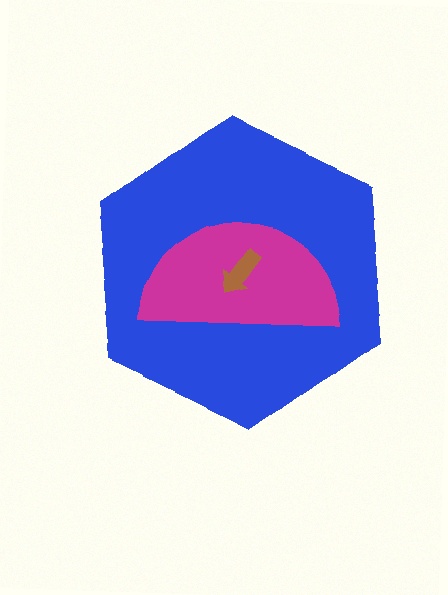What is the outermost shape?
The blue hexagon.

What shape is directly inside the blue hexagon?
The magenta semicircle.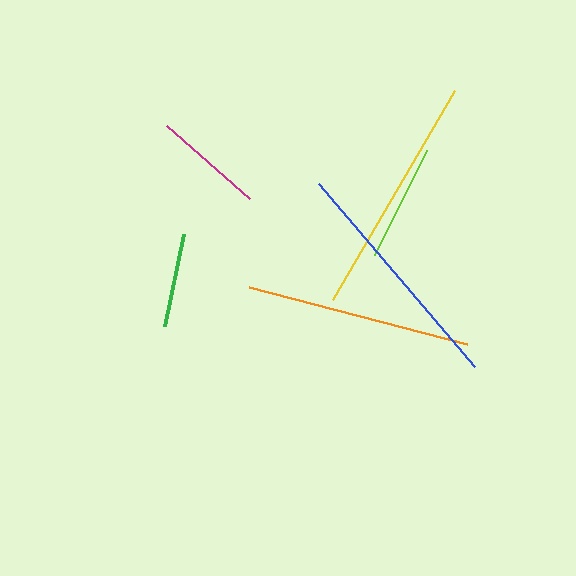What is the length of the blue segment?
The blue segment is approximately 239 pixels long.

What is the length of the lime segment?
The lime segment is approximately 117 pixels long.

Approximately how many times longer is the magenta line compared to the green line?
The magenta line is approximately 1.2 times the length of the green line.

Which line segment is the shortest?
The green line is the shortest at approximately 94 pixels.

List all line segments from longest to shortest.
From longest to shortest: yellow, blue, orange, lime, magenta, green.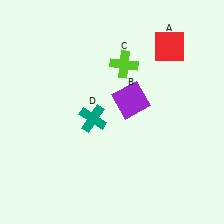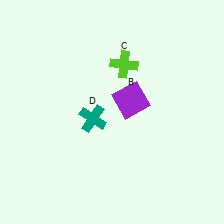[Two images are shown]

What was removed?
The red square (A) was removed in Image 2.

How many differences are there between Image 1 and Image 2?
There is 1 difference between the two images.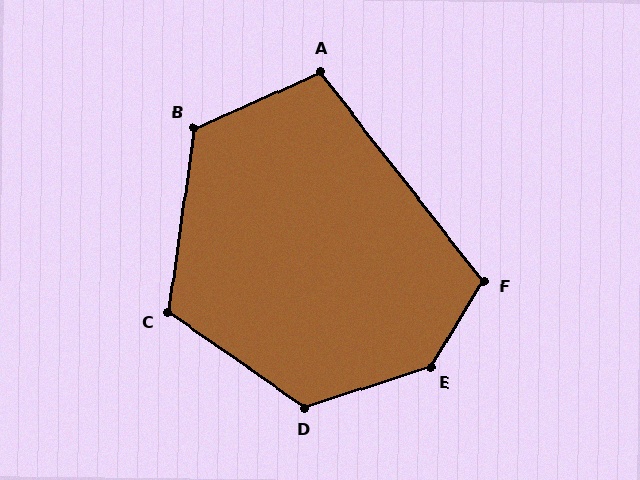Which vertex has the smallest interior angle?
A, at approximately 104 degrees.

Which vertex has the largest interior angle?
E, at approximately 140 degrees.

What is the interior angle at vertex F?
Approximately 111 degrees (obtuse).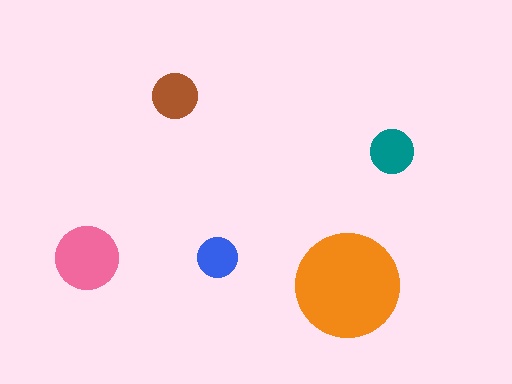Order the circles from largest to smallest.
the orange one, the pink one, the brown one, the teal one, the blue one.